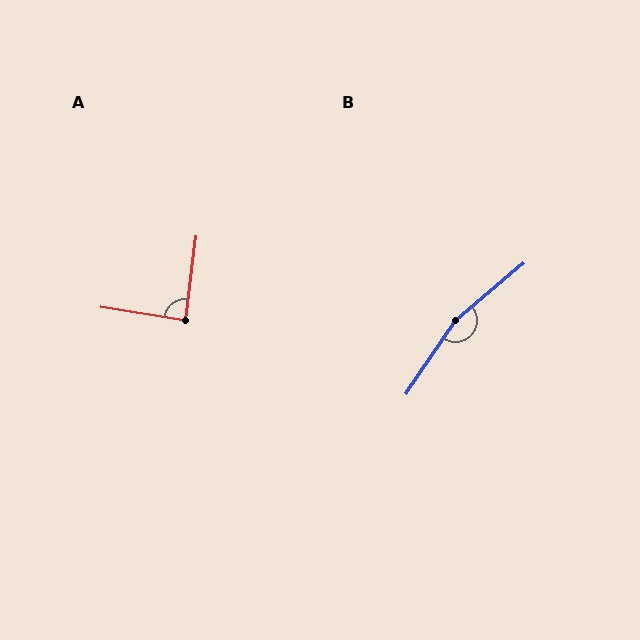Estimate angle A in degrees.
Approximately 88 degrees.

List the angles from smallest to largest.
A (88°), B (164°).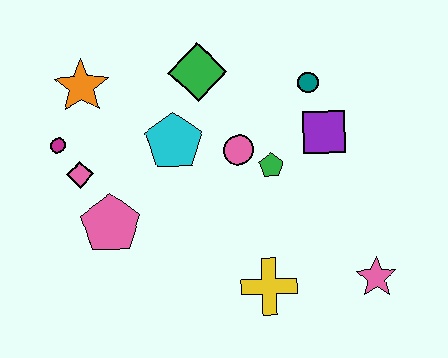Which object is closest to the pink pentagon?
The pink diamond is closest to the pink pentagon.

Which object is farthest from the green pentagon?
The magenta circle is farthest from the green pentagon.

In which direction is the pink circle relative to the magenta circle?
The pink circle is to the right of the magenta circle.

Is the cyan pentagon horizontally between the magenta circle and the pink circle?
Yes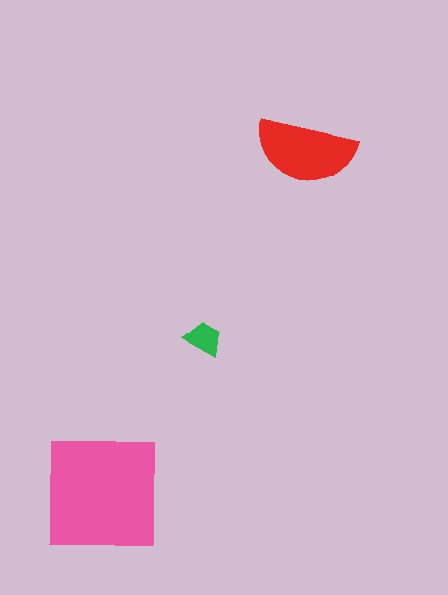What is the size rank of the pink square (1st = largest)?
1st.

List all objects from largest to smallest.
The pink square, the red semicircle, the green trapezoid.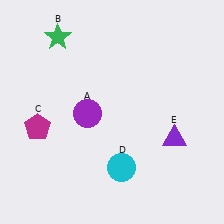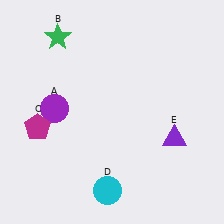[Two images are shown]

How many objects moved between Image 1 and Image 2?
2 objects moved between the two images.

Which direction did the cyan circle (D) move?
The cyan circle (D) moved down.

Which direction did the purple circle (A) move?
The purple circle (A) moved left.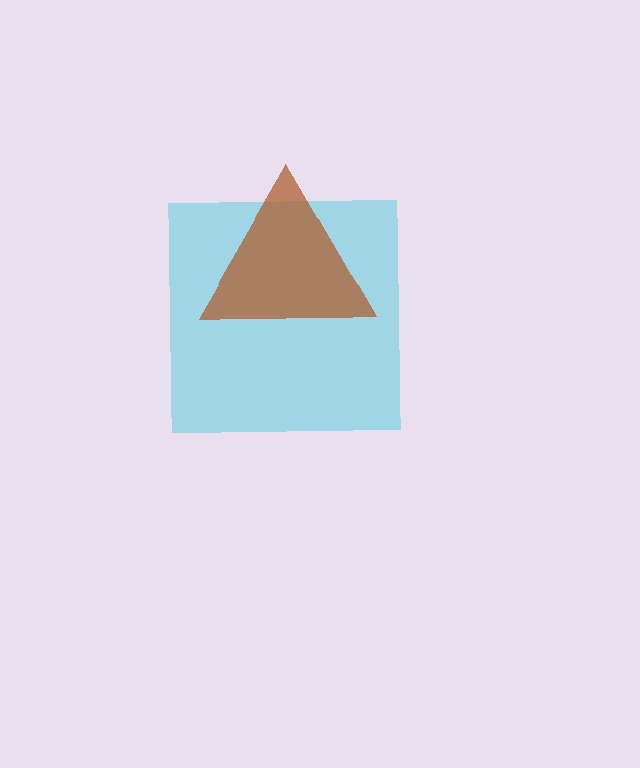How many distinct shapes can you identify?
There are 2 distinct shapes: a cyan square, a brown triangle.